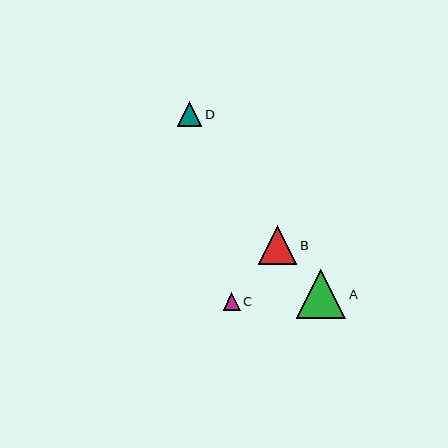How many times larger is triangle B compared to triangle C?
Triangle B is approximately 2.2 times the size of triangle C.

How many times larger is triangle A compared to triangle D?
Triangle A is approximately 2.0 times the size of triangle D.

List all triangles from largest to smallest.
From largest to smallest: A, B, D, C.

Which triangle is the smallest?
Triangle C is the smallest with a size of approximately 17 pixels.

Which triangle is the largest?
Triangle A is the largest with a size of approximately 49 pixels.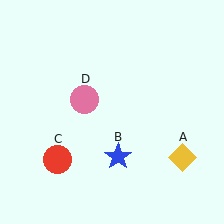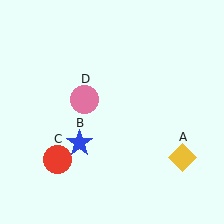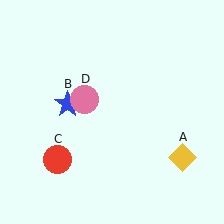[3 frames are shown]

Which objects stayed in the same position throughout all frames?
Yellow diamond (object A) and red circle (object C) and pink circle (object D) remained stationary.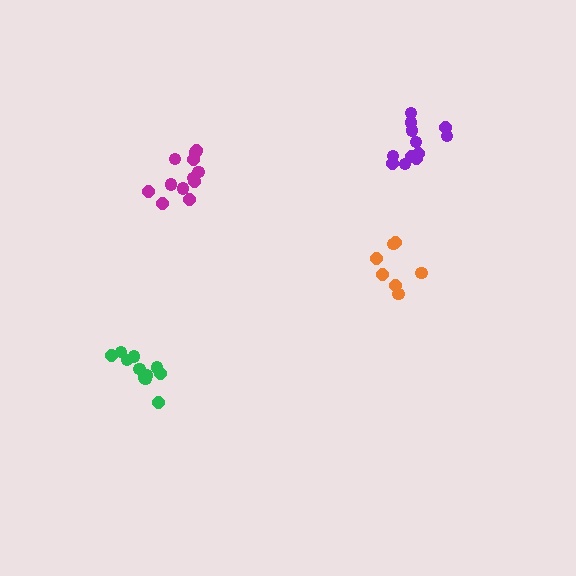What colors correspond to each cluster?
The clusters are colored: purple, magenta, orange, green.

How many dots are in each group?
Group 1: 12 dots, Group 2: 12 dots, Group 3: 7 dots, Group 4: 11 dots (42 total).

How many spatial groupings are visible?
There are 4 spatial groupings.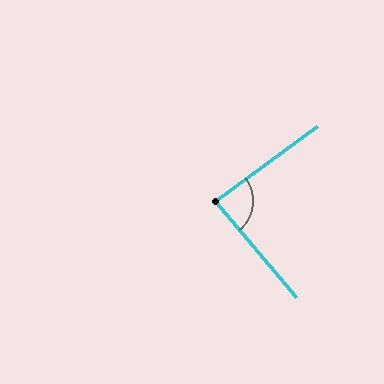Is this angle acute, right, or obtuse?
It is approximately a right angle.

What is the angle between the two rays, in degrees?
Approximately 87 degrees.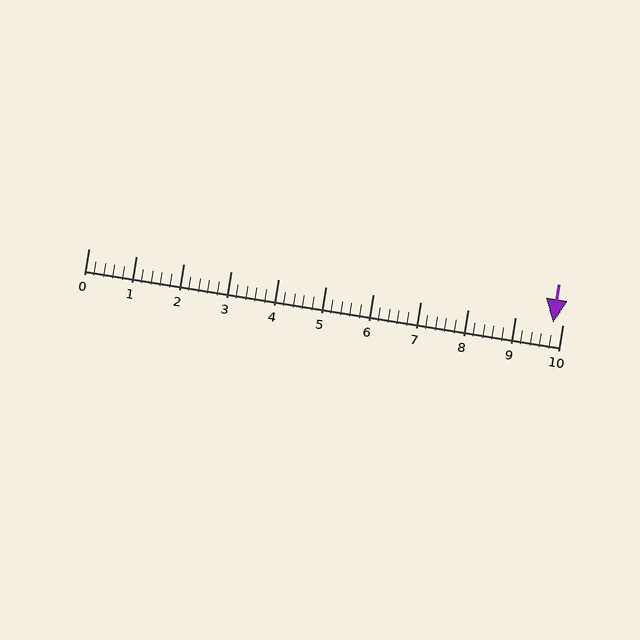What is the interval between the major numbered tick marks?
The major tick marks are spaced 1 units apart.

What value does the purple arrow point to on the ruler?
The purple arrow points to approximately 9.8.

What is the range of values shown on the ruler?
The ruler shows values from 0 to 10.